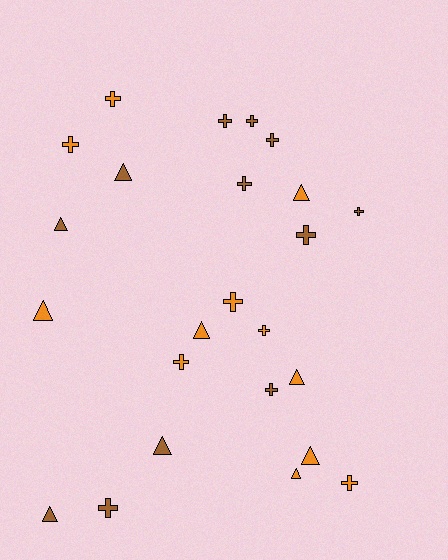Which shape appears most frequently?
Cross, with 14 objects.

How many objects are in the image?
There are 24 objects.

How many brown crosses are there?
There are 8 brown crosses.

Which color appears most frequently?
Orange, with 12 objects.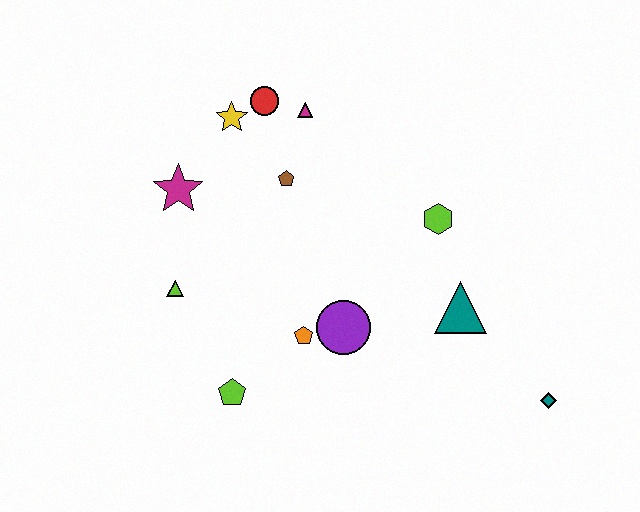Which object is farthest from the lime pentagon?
The teal diamond is farthest from the lime pentagon.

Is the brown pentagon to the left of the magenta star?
No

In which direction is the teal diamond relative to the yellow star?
The teal diamond is to the right of the yellow star.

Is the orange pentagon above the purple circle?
No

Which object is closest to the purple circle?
The orange pentagon is closest to the purple circle.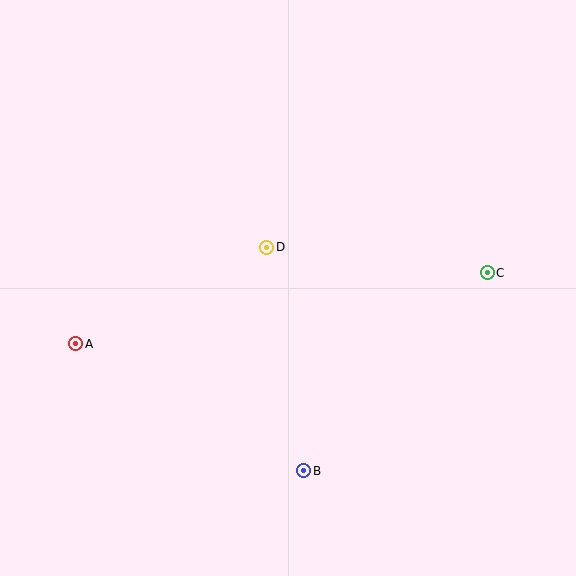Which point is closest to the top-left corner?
Point A is closest to the top-left corner.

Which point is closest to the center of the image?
Point D at (267, 247) is closest to the center.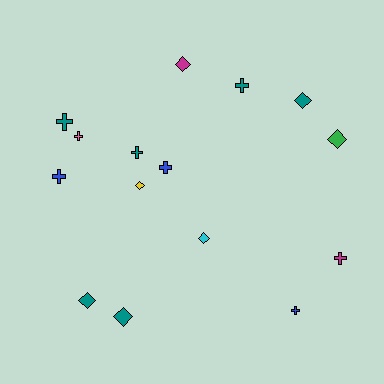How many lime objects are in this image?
There are no lime objects.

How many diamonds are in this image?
There are 7 diamonds.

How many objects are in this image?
There are 15 objects.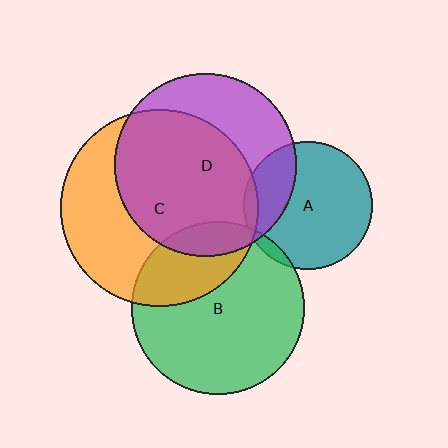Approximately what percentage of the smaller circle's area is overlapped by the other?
Approximately 5%.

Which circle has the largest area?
Circle C (orange).